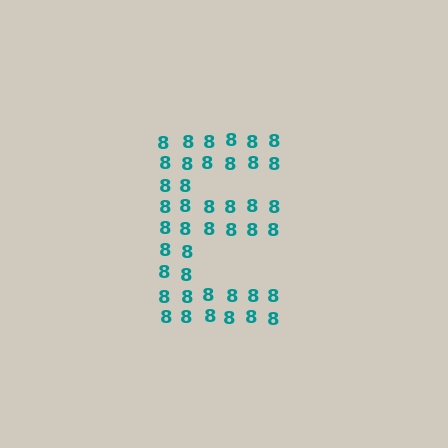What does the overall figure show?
The overall figure shows the letter E.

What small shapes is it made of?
It is made of small digit 8's.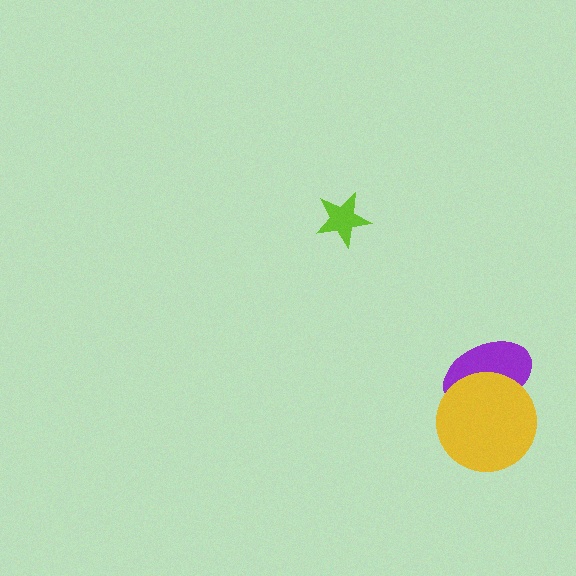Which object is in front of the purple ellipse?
The yellow circle is in front of the purple ellipse.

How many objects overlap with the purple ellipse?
1 object overlaps with the purple ellipse.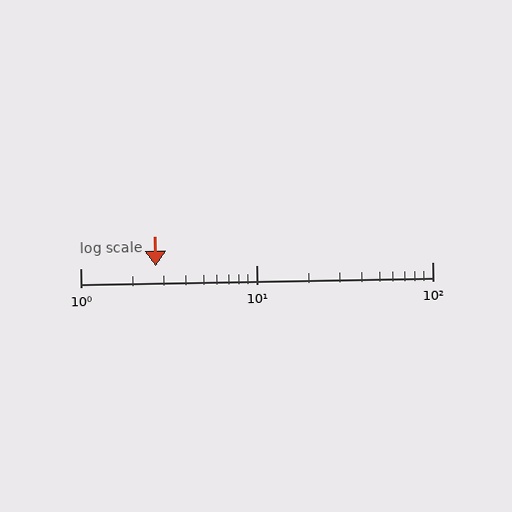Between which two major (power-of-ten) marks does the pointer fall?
The pointer is between 1 and 10.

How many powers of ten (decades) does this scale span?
The scale spans 2 decades, from 1 to 100.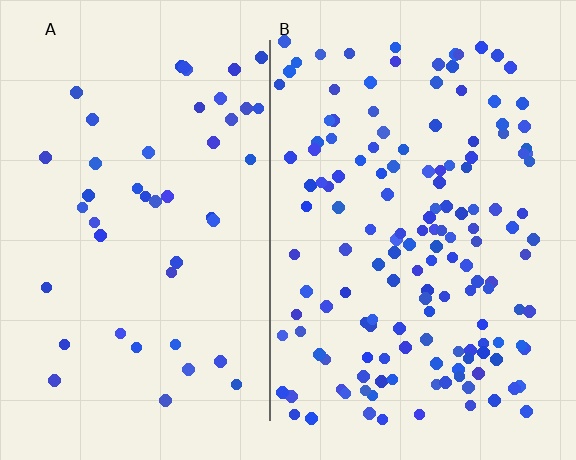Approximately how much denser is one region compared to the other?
Approximately 3.3× — region B over region A.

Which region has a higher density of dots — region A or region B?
B (the right).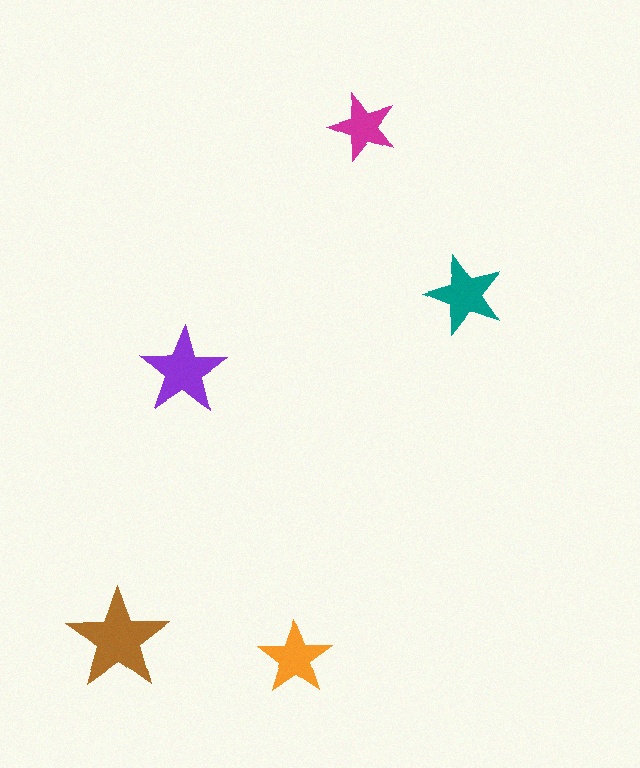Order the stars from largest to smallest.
the brown one, the purple one, the teal one, the orange one, the magenta one.